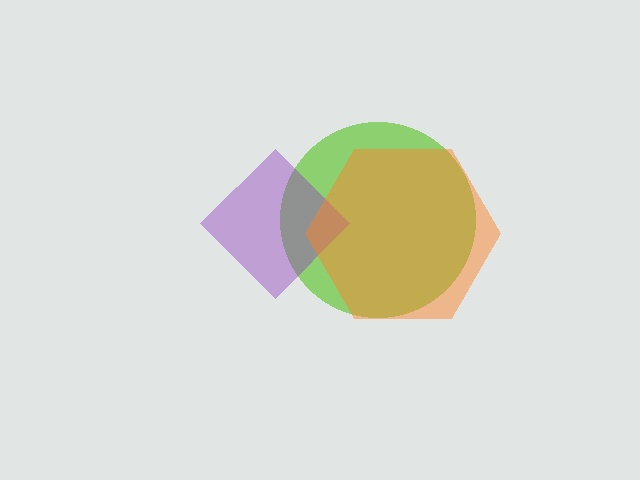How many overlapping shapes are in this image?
There are 3 overlapping shapes in the image.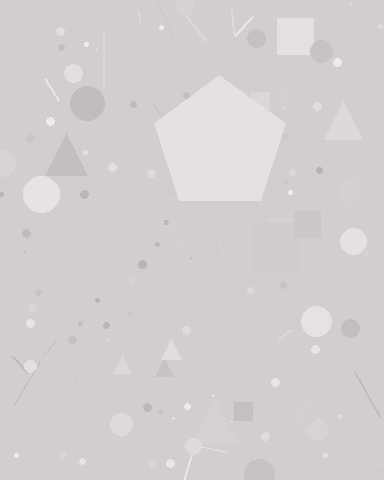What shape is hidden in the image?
A pentagon is hidden in the image.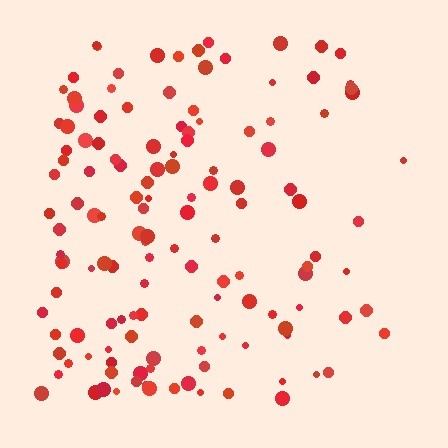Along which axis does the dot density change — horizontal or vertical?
Horizontal.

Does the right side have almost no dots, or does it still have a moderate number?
Still a moderate number, just noticeably fewer than the left.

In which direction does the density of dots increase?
From right to left, with the left side densest.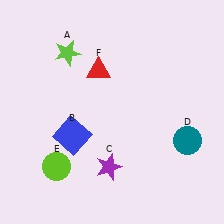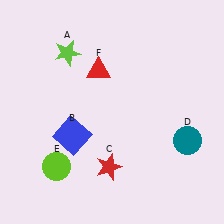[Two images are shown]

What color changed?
The star (C) changed from purple in Image 1 to red in Image 2.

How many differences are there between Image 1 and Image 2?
There is 1 difference between the two images.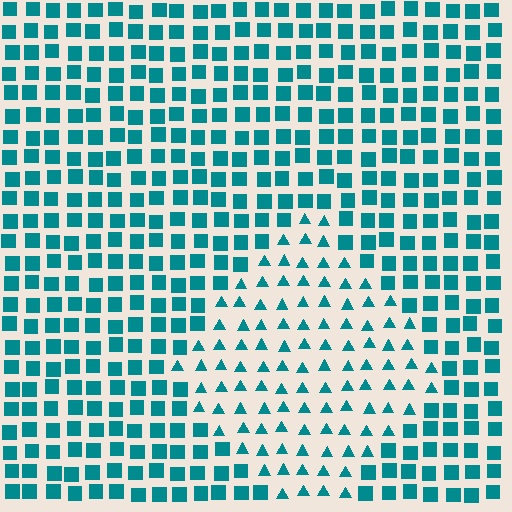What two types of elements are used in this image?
The image uses triangles inside the diamond region and squares outside it.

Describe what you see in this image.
The image is filled with small teal elements arranged in a uniform grid. A diamond-shaped region contains triangles, while the surrounding area contains squares. The boundary is defined purely by the change in element shape.